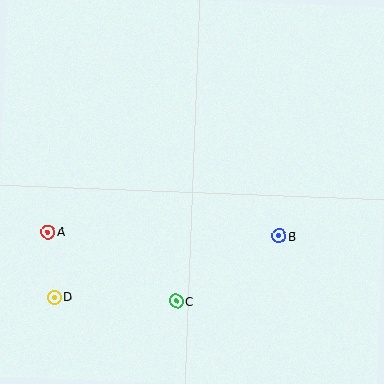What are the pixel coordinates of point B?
Point B is at (279, 236).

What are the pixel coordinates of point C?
Point C is at (176, 301).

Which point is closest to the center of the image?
Point B at (279, 236) is closest to the center.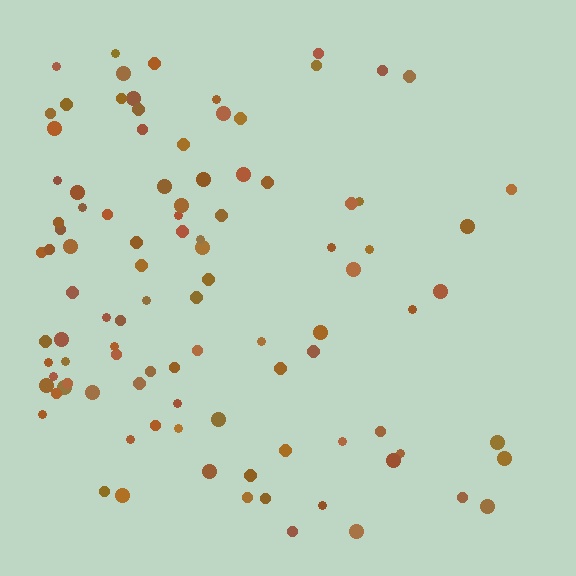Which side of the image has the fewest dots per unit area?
The right.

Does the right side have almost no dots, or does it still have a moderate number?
Still a moderate number, just noticeably fewer than the left.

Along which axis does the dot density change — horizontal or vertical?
Horizontal.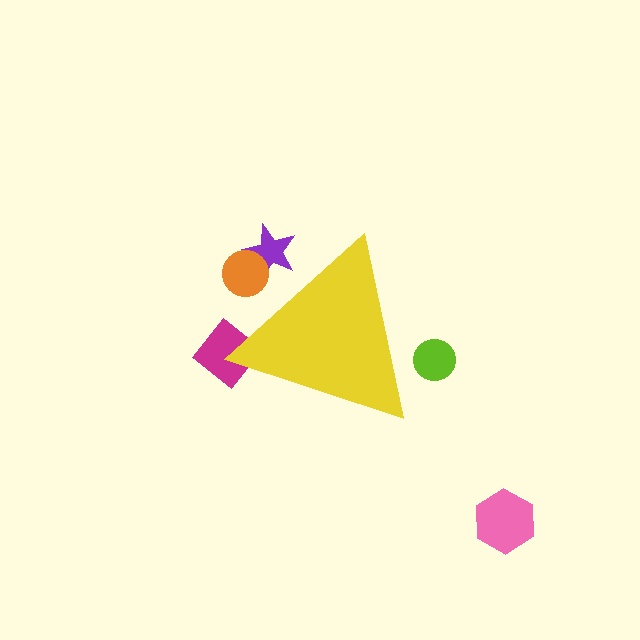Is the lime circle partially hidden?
Yes, the lime circle is partially hidden behind the yellow triangle.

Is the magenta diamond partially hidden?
Yes, the magenta diamond is partially hidden behind the yellow triangle.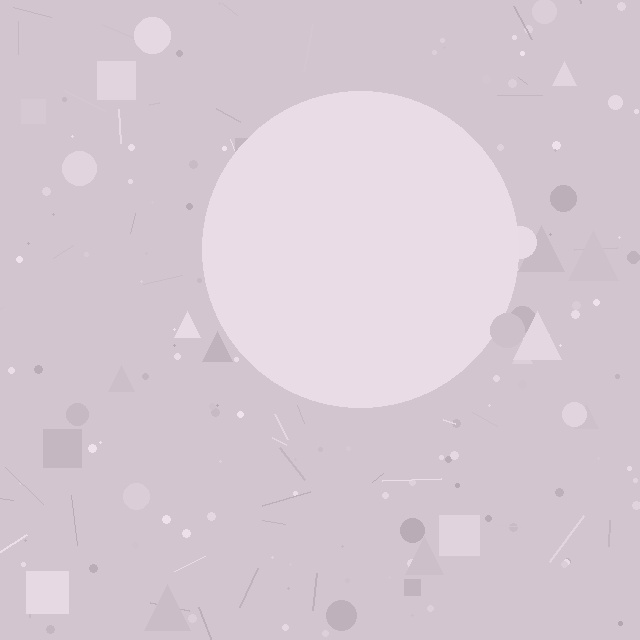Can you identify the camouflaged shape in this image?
The camouflaged shape is a circle.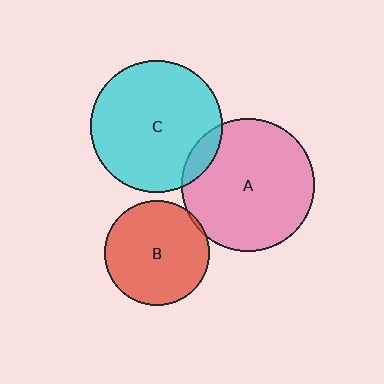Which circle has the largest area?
Circle A (pink).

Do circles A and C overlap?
Yes.